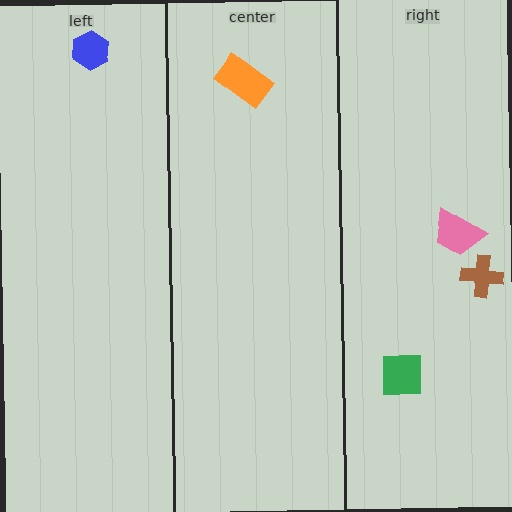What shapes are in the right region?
The brown cross, the pink trapezoid, the green square.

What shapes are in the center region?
The orange rectangle.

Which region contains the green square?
The right region.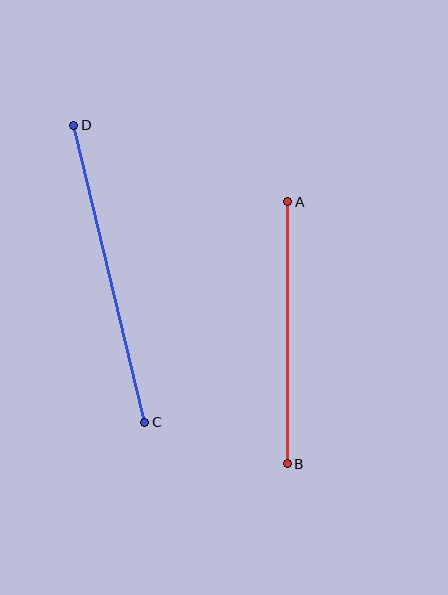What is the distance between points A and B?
The distance is approximately 262 pixels.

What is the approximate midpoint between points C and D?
The midpoint is at approximately (109, 274) pixels.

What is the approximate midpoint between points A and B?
The midpoint is at approximately (287, 333) pixels.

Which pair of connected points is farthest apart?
Points C and D are farthest apart.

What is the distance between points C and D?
The distance is approximately 305 pixels.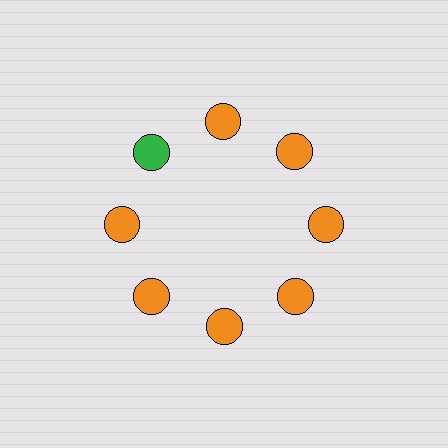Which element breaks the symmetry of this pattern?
The green circle at roughly the 10 o'clock position breaks the symmetry. All other shapes are orange circles.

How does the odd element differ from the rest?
It has a different color: green instead of orange.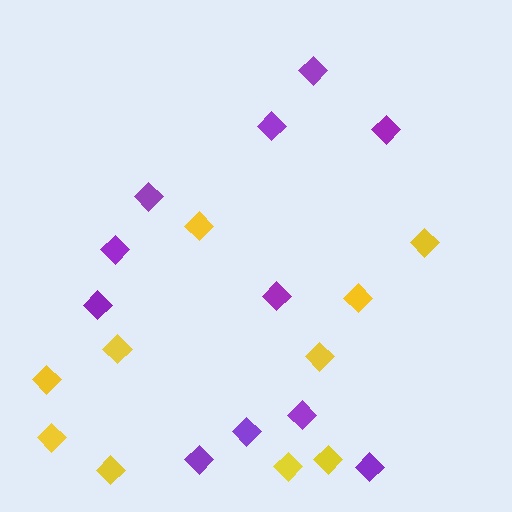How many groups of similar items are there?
There are 2 groups: one group of purple diamonds (11) and one group of yellow diamonds (10).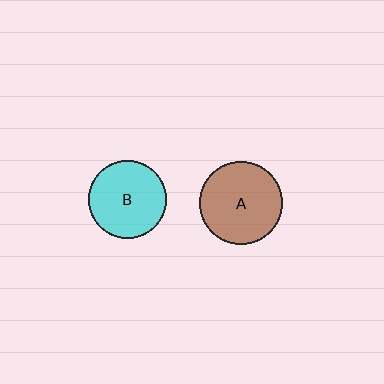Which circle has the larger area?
Circle A (brown).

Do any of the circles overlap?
No, none of the circles overlap.